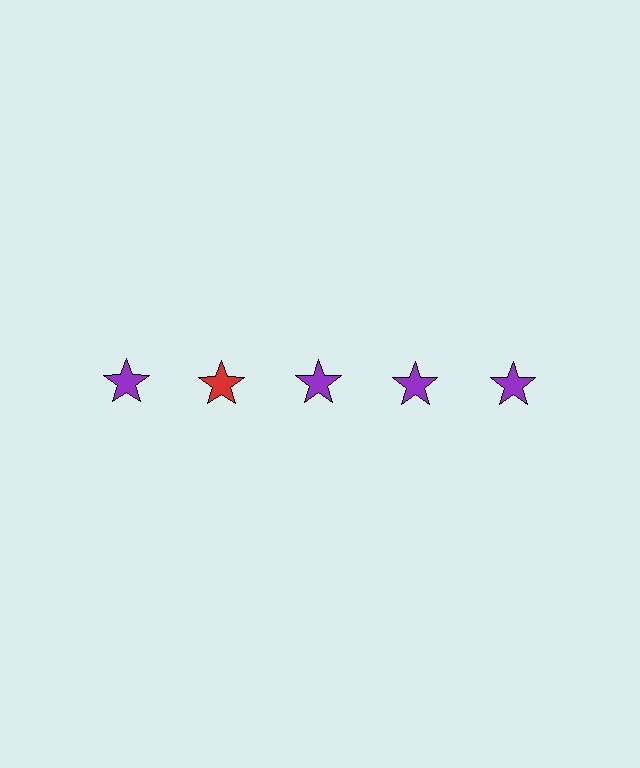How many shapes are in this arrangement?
There are 5 shapes arranged in a grid pattern.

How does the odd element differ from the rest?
It has a different color: red instead of purple.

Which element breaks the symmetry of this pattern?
The red star in the top row, second from left column breaks the symmetry. All other shapes are purple stars.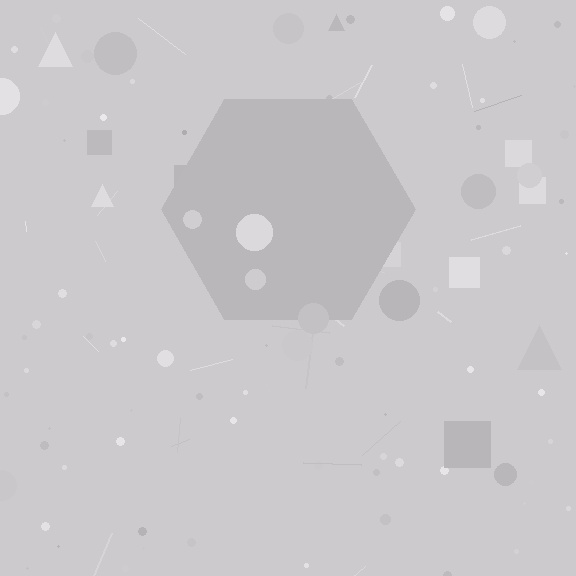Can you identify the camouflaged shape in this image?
The camouflaged shape is a hexagon.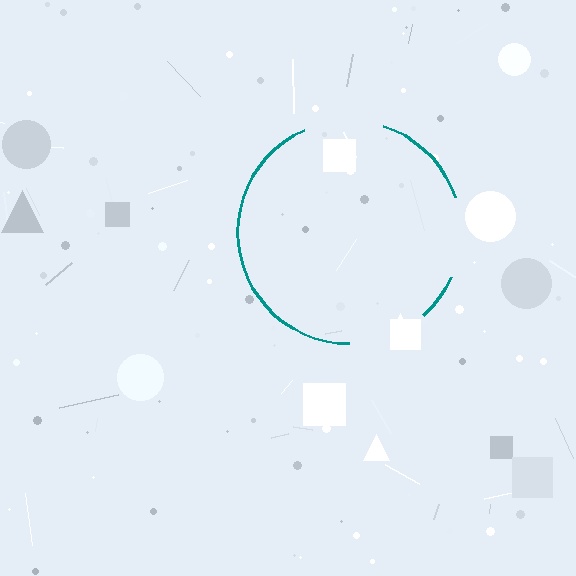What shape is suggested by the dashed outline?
The dashed outline suggests a circle.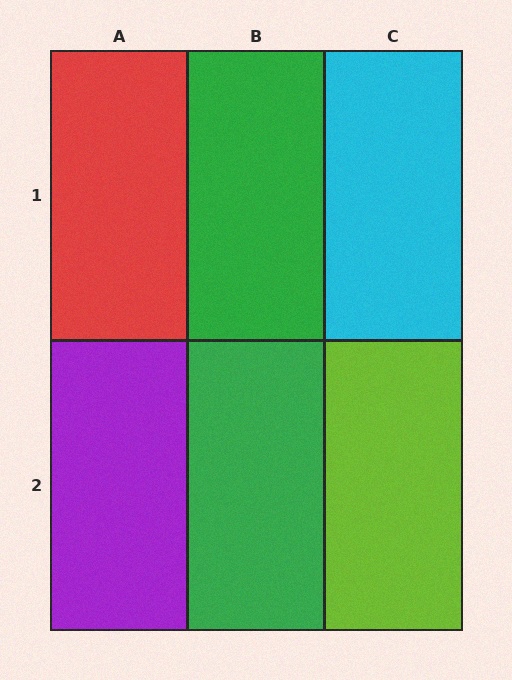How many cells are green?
2 cells are green.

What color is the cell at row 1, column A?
Red.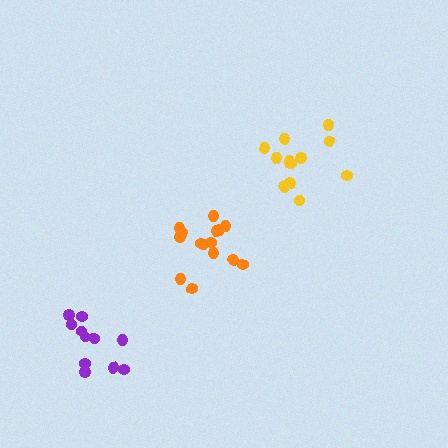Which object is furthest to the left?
The purple cluster is leftmost.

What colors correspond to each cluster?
The clusters are colored: orange, purple, yellow.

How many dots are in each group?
Group 1: 16 dots, Group 2: 11 dots, Group 3: 14 dots (41 total).